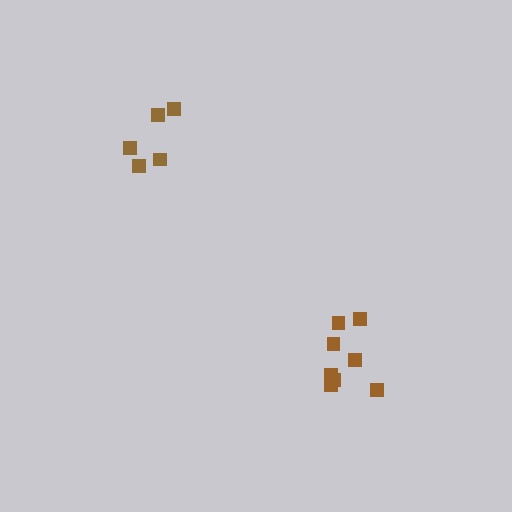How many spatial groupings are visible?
There are 2 spatial groupings.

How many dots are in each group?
Group 1: 5 dots, Group 2: 8 dots (13 total).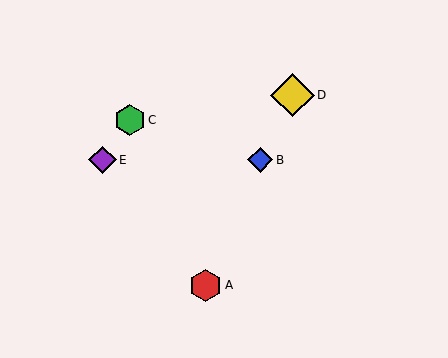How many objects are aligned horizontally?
2 objects (B, E) are aligned horizontally.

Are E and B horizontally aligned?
Yes, both are at y≈160.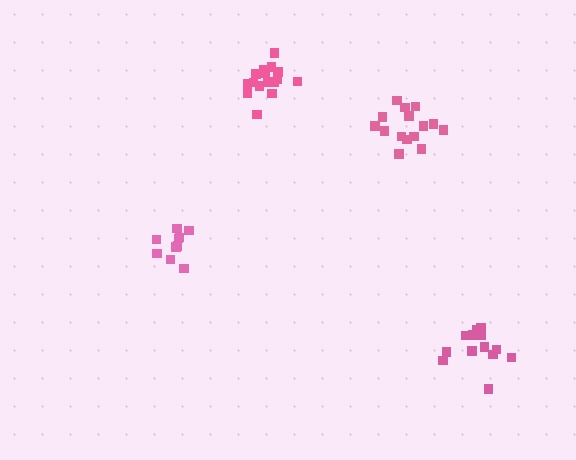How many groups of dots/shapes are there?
There are 4 groups.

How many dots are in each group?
Group 1: 10 dots, Group 2: 16 dots, Group 3: 15 dots, Group 4: 13 dots (54 total).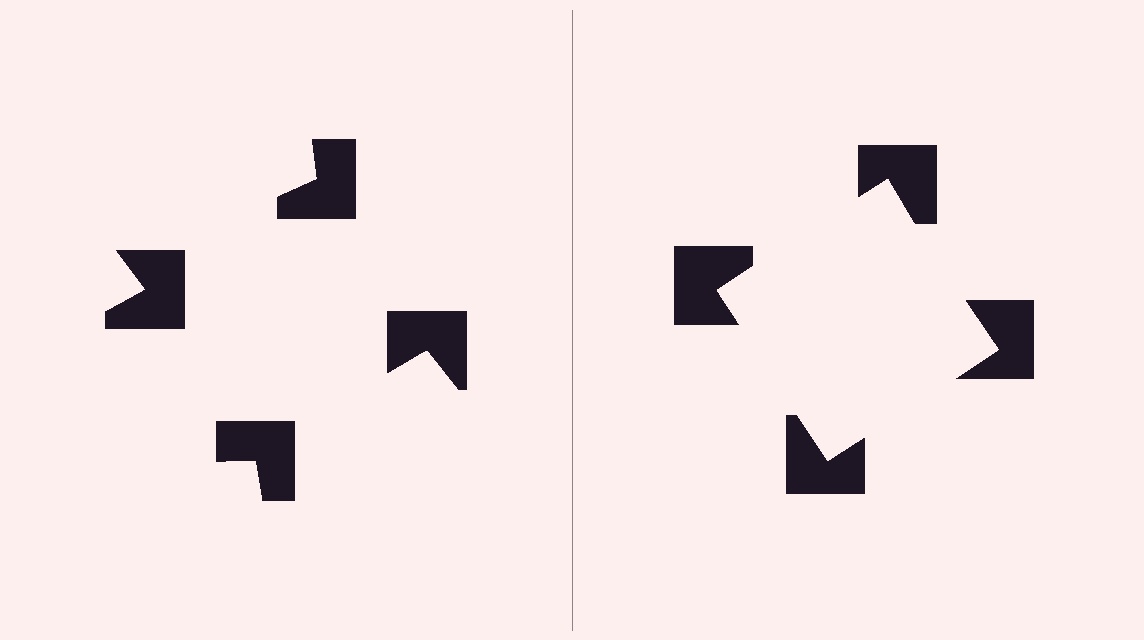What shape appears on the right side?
An illusory square.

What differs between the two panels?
The notched squares are positioned identically on both sides; only the wedge orientations differ. On the right they align to a square; on the left they are misaligned.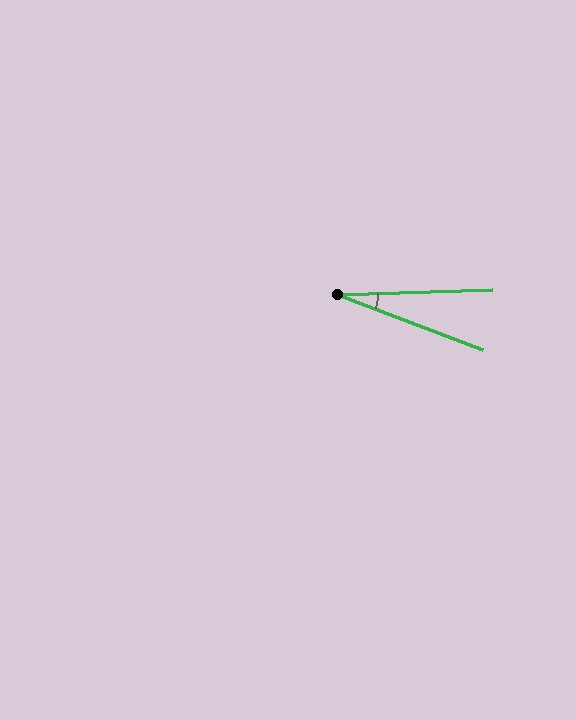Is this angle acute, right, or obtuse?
It is acute.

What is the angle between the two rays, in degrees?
Approximately 22 degrees.